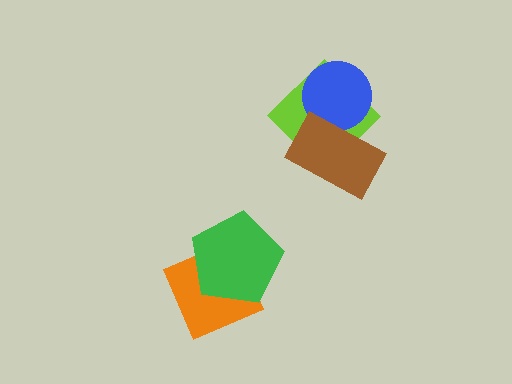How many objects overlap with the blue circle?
2 objects overlap with the blue circle.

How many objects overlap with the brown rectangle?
2 objects overlap with the brown rectangle.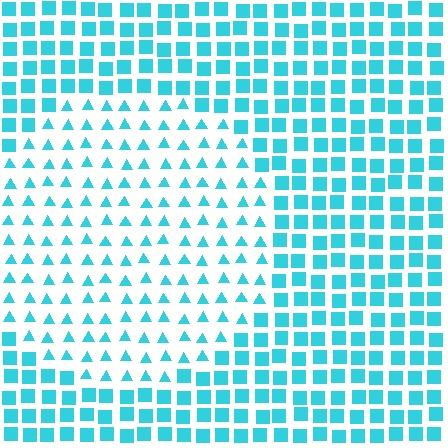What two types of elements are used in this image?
The image uses triangles inside the circle region and squares outside it.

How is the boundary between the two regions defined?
The boundary is defined by a change in element shape: triangles inside vs. squares outside. All elements share the same color and spacing.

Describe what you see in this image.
The image is filled with small cyan elements arranged in a uniform grid. A circle-shaped region contains triangles, while the surrounding area contains squares. The boundary is defined purely by the change in element shape.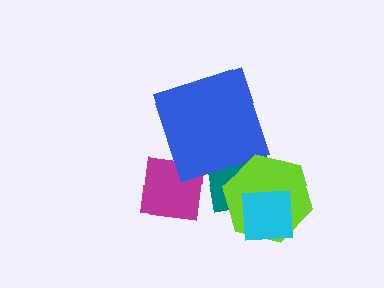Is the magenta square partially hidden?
Yes, it is partially covered by another shape.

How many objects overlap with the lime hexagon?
2 objects overlap with the lime hexagon.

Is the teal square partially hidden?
Yes, it is partially covered by another shape.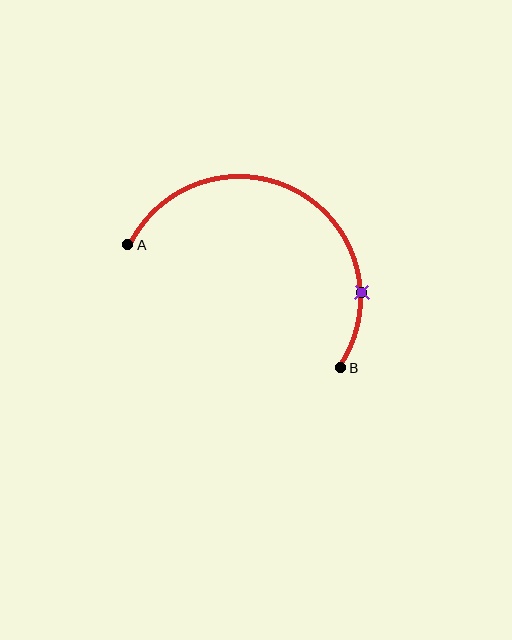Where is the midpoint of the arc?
The arc midpoint is the point on the curve farthest from the straight line joining A and B. It sits above that line.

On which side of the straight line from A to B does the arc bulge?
The arc bulges above the straight line connecting A and B.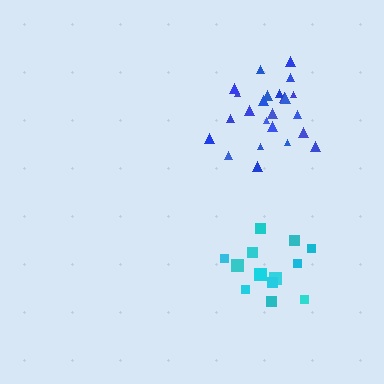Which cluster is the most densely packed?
Blue.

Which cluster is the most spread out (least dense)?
Cyan.